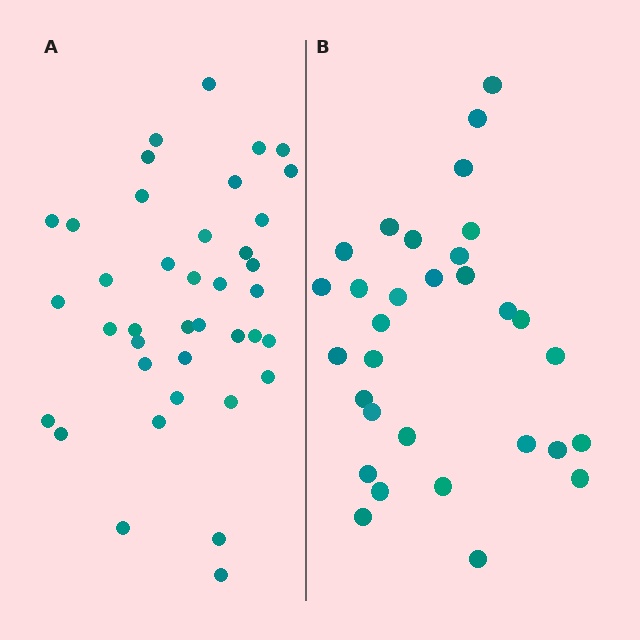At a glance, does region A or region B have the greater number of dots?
Region A (the left region) has more dots.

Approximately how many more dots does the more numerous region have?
Region A has roughly 8 or so more dots than region B.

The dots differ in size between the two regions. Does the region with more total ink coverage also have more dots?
No. Region B has more total ink coverage because its dots are larger, but region A actually contains more individual dots. Total area can be misleading — the number of items is what matters here.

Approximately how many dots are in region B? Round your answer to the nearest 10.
About 30 dots. (The exact count is 31, which rounds to 30.)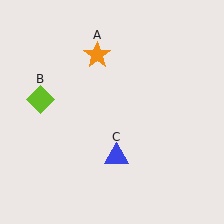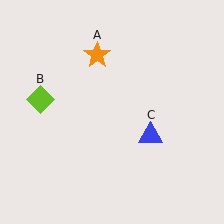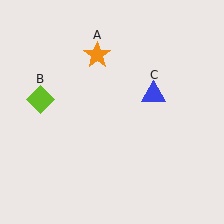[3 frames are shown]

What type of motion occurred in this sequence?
The blue triangle (object C) rotated counterclockwise around the center of the scene.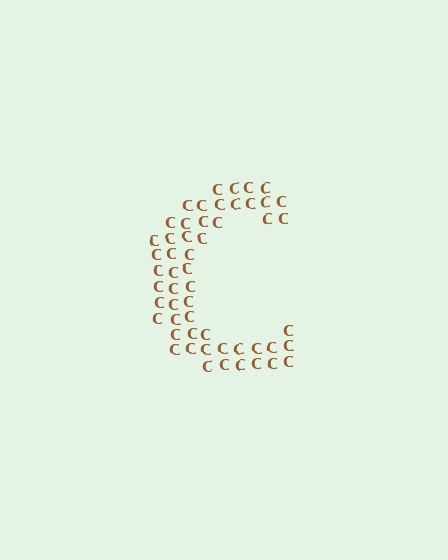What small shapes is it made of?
It is made of small letter C's.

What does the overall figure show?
The overall figure shows the letter C.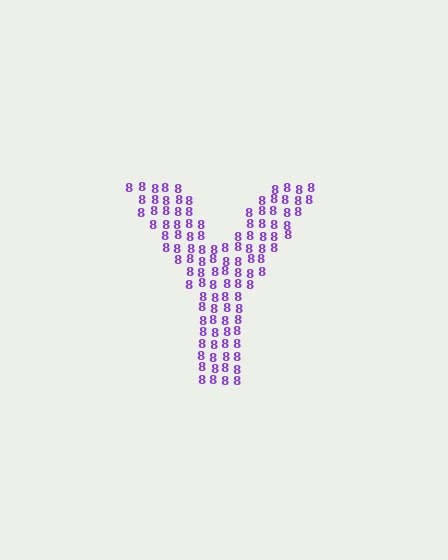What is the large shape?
The large shape is the letter Y.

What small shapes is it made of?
It is made of small digit 8's.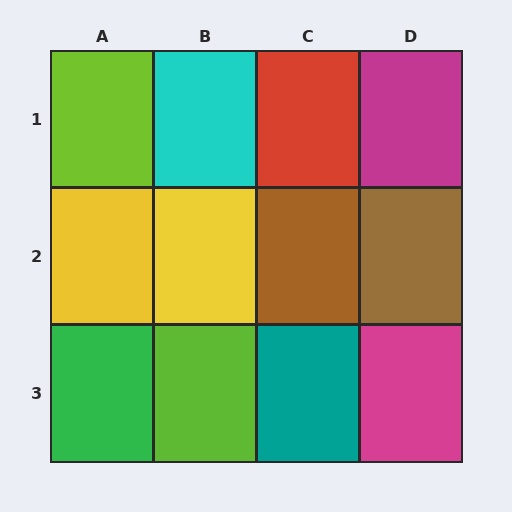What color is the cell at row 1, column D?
Magenta.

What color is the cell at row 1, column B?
Cyan.